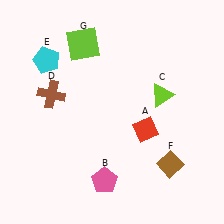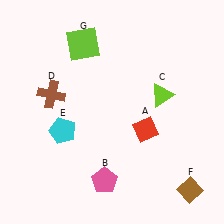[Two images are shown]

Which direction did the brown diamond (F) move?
The brown diamond (F) moved down.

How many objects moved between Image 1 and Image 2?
2 objects moved between the two images.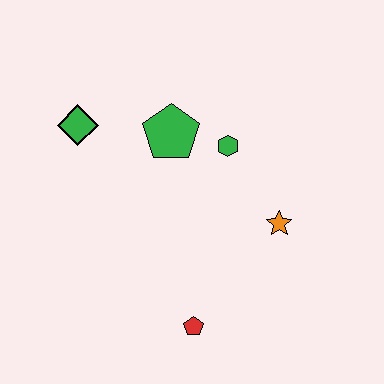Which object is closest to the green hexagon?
The green pentagon is closest to the green hexagon.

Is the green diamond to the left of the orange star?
Yes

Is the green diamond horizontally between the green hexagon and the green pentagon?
No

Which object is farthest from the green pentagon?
The red pentagon is farthest from the green pentagon.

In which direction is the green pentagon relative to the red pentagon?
The green pentagon is above the red pentagon.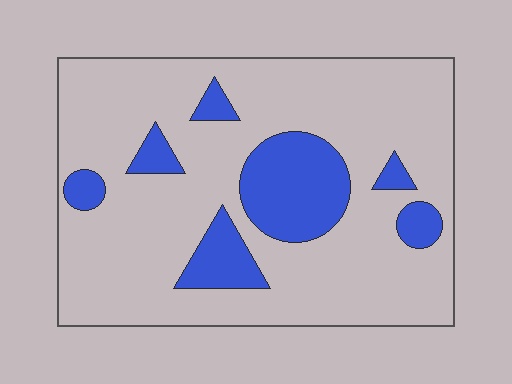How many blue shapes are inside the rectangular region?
7.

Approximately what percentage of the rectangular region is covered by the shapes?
Approximately 20%.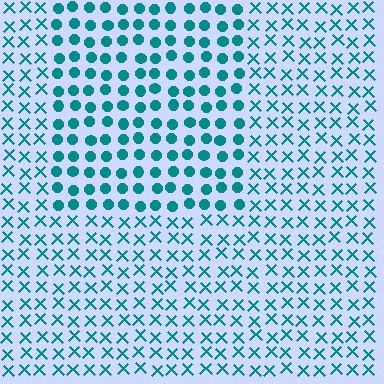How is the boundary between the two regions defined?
The boundary is defined by a change in element shape: circles inside vs. X marks outside. All elements share the same color and spacing.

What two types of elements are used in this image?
The image uses circles inside the rectangle region and X marks outside it.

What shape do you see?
I see a rectangle.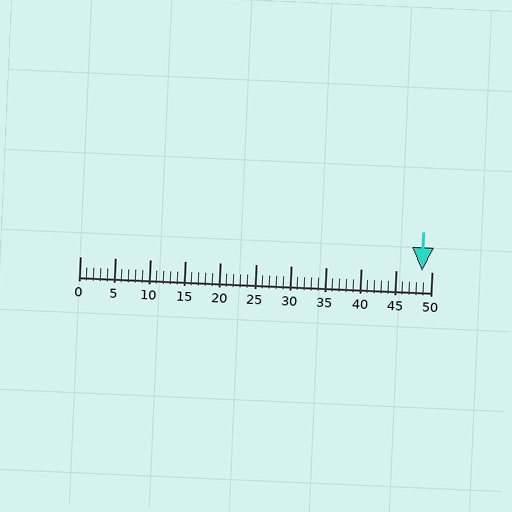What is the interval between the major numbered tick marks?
The major tick marks are spaced 5 units apart.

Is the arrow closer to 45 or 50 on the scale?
The arrow is closer to 50.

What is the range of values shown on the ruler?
The ruler shows values from 0 to 50.